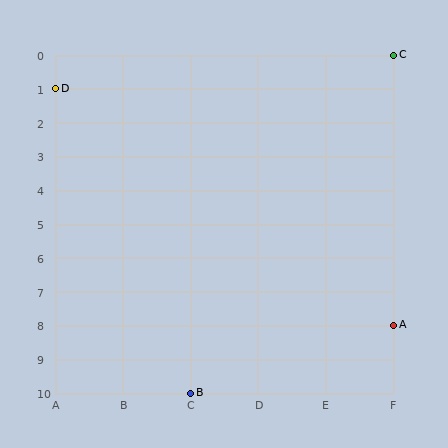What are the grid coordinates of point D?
Point D is at grid coordinates (A, 1).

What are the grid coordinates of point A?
Point A is at grid coordinates (F, 8).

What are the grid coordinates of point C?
Point C is at grid coordinates (F, 0).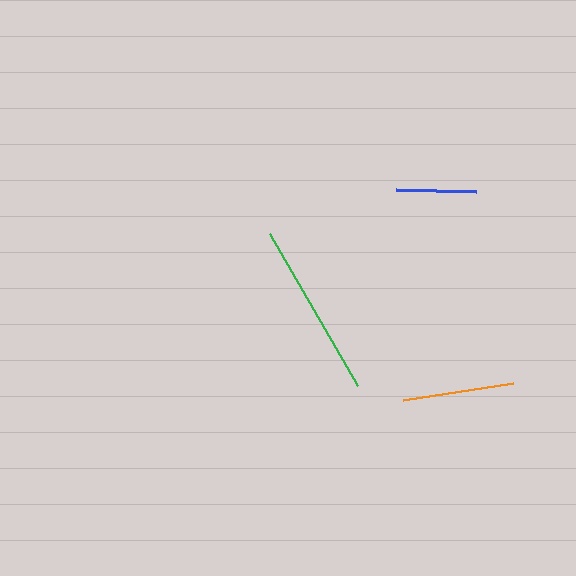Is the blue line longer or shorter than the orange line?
The orange line is longer than the blue line.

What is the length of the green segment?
The green segment is approximately 175 pixels long.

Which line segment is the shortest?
The blue line is the shortest at approximately 79 pixels.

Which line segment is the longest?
The green line is the longest at approximately 175 pixels.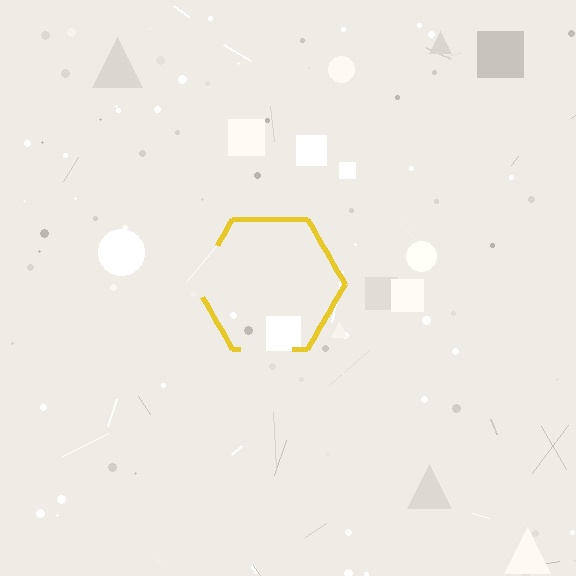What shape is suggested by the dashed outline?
The dashed outline suggests a hexagon.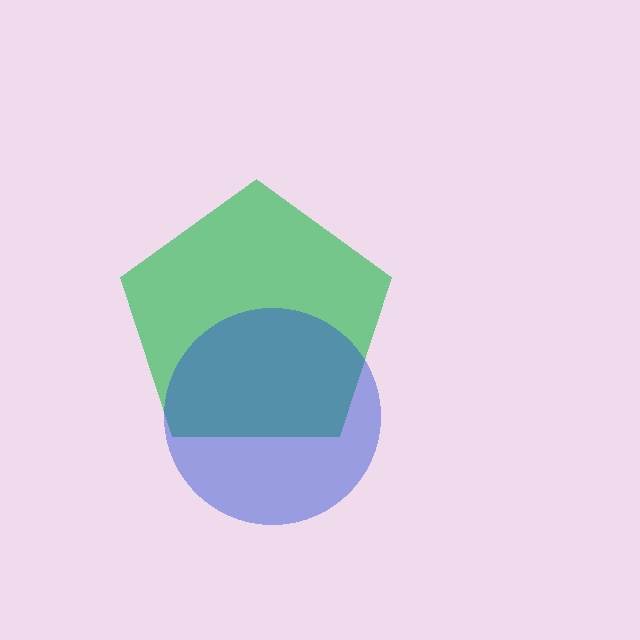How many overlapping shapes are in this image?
There are 2 overlapping shapes in the image.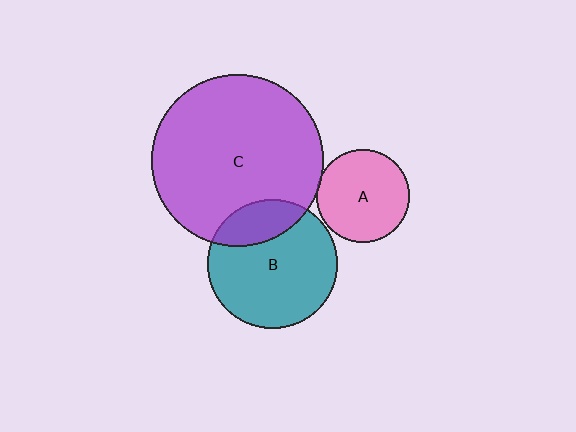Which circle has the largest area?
Circle C (purple).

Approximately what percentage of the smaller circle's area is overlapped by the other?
Approximately 5%.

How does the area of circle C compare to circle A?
Approximately 3.5 times.